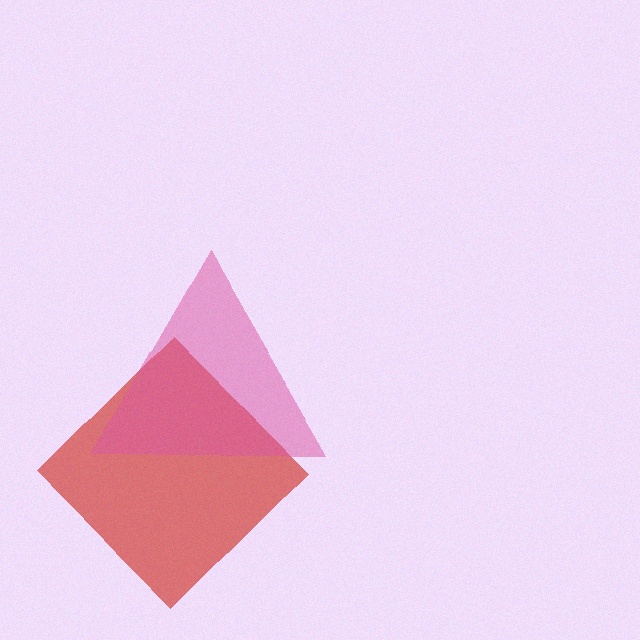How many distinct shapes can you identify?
There are 2 distinct shapes: a red diamond, a pink triangle.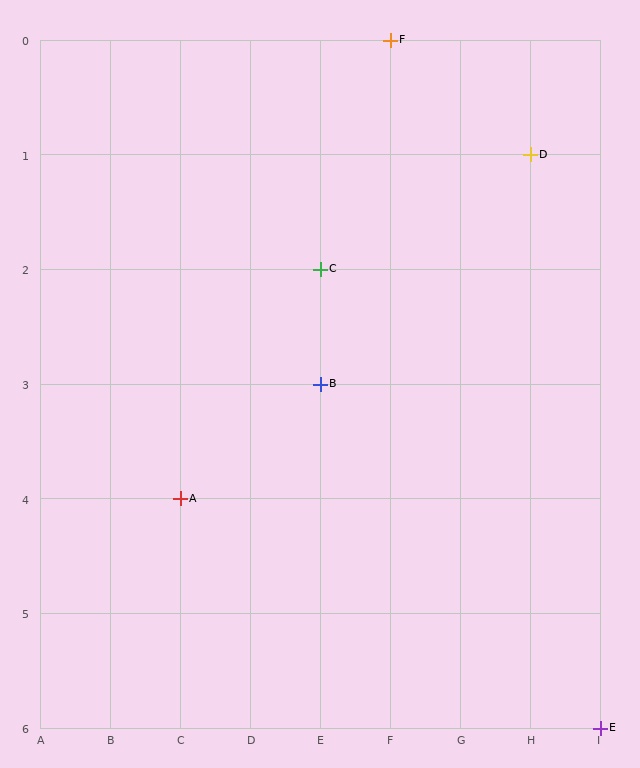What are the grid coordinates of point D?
Point D is at grid coordinates (H, 1).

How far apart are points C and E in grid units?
Points C and E are 4 columns and 4 rows apart (about 5.7 grid units diagonally).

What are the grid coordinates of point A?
Point A is at grid coordinates (C, 4).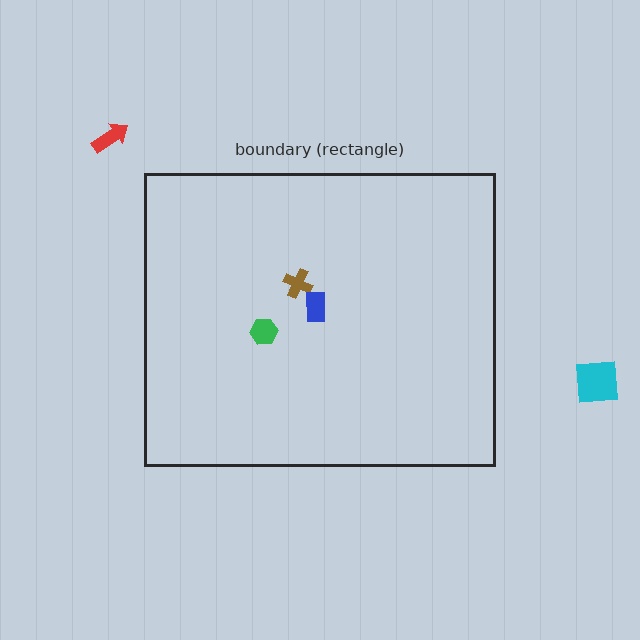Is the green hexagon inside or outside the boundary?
Inside.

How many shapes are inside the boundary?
3 inside, 2 outside.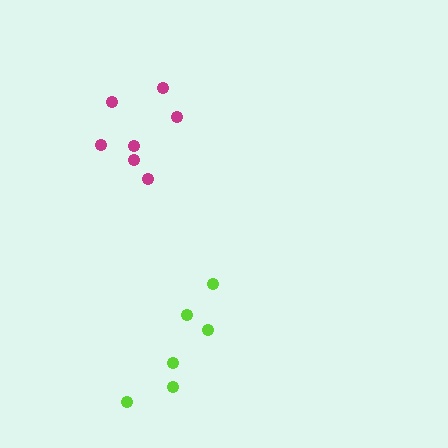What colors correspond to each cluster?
The clusters are colored: lime, magenta.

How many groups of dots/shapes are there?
There are 2 groups.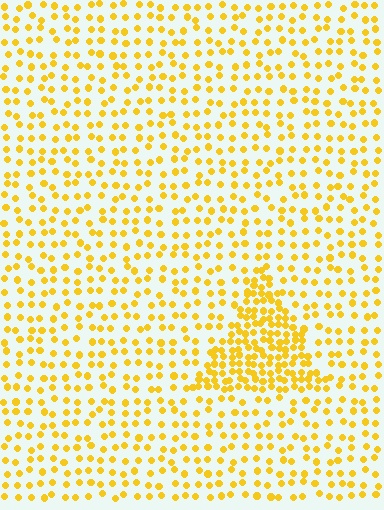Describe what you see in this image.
The image contains small yellow elements arranged at two different densities. A triangle-shaped region is visible where the elements are more densely packed than the surrounding area.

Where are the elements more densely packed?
The elements are more densely packed inside the triangle boundary.